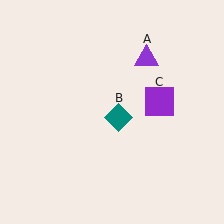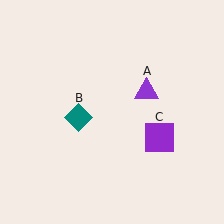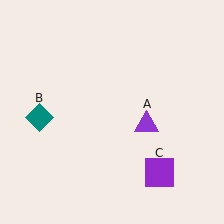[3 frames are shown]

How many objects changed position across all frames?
3 objects changed position: purple triangle (object A), teal diamond (object B), purple square (object C).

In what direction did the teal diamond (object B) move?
The teal diamond (object B) moved left.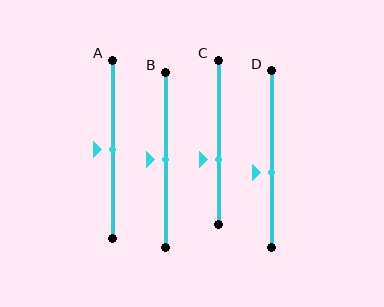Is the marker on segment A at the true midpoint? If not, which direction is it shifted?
Yes, the marker on segment A is at the true midpoint.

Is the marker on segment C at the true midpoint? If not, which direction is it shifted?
No, the marker on segment C is shifted downward by about 10% of the segment length.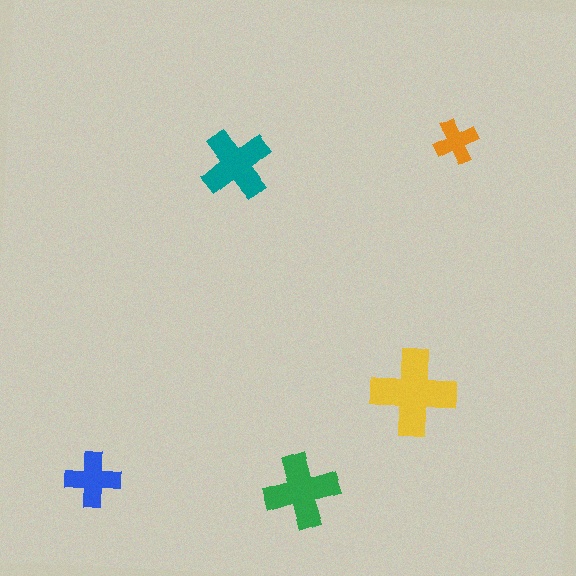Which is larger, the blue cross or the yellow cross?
The yellow one.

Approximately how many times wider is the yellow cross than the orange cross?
About 2 times wider.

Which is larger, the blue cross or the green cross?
The green one.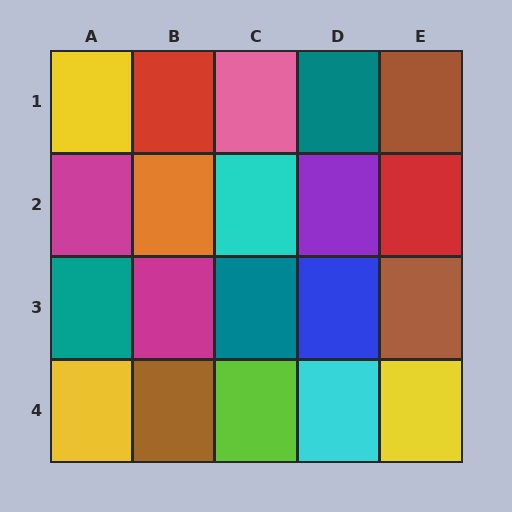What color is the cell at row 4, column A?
Yellow.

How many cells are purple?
1 cell is purple.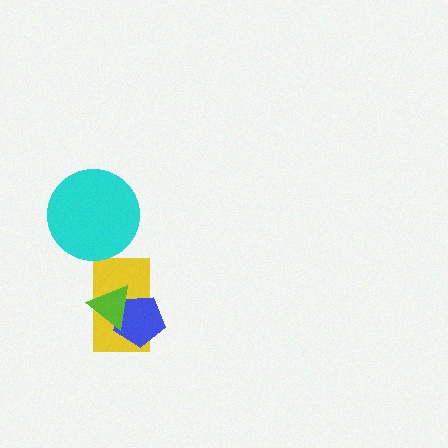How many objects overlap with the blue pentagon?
2 objects overlap with the blue pentagon.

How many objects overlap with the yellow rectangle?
2 objects overlap with the yellow rectangle.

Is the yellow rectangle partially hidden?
Yes, it is partially covered by another shape.